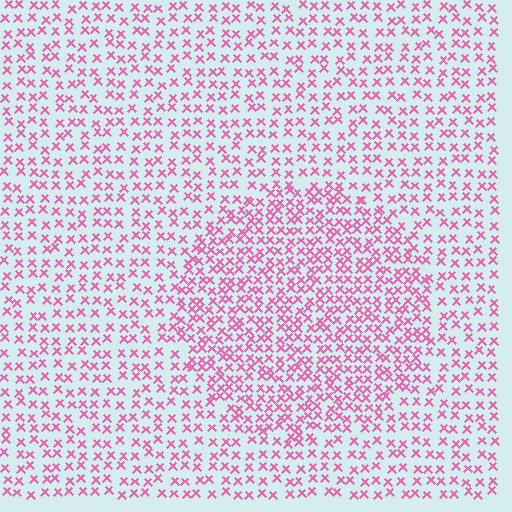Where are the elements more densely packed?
The elements are more densely packed inside the circle boundary.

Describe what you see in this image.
The image contains small pink elements arranged at two different densities. A circle-shaped region is visible where the elements are more densely packed than the surrounding area.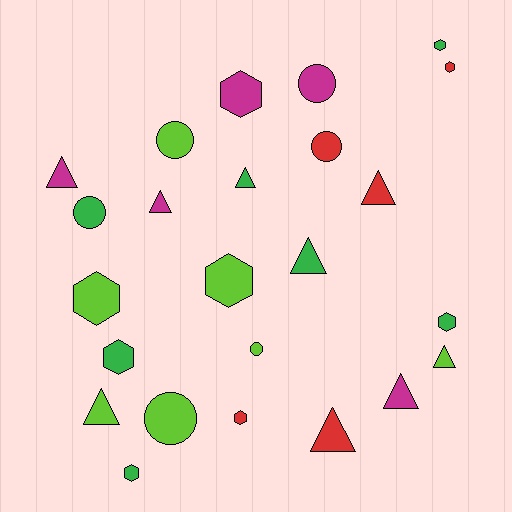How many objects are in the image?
There are 24 objects.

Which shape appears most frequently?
Triangle, with 9 objects.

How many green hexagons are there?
There are 4 green hexagons.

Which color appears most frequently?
Lime, with 7 objects.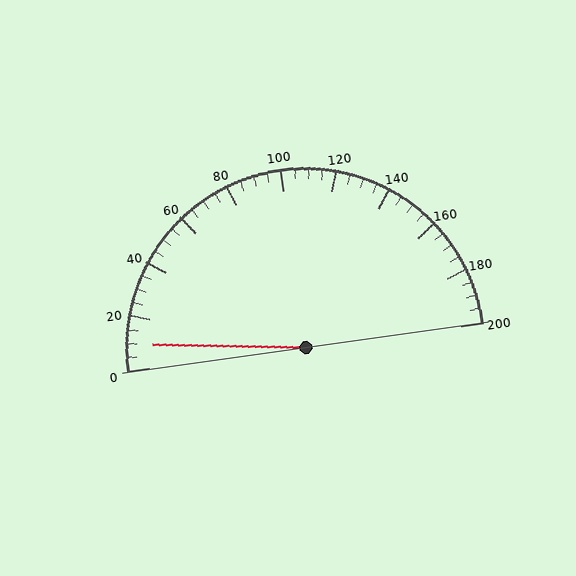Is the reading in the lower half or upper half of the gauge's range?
The reading is in the lower half of the range (0 to 200).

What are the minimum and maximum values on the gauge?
The gauge ranges from 0 to 200.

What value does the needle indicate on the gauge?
The needle indicates approximately 10.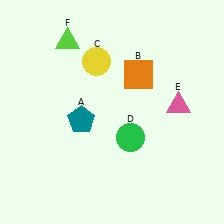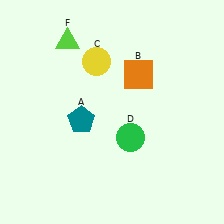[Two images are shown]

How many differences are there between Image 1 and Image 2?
There is 1 difference between the two images.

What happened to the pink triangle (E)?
The pink triangle (E) was removed in Image 2. It was in the top-right area of Image 1.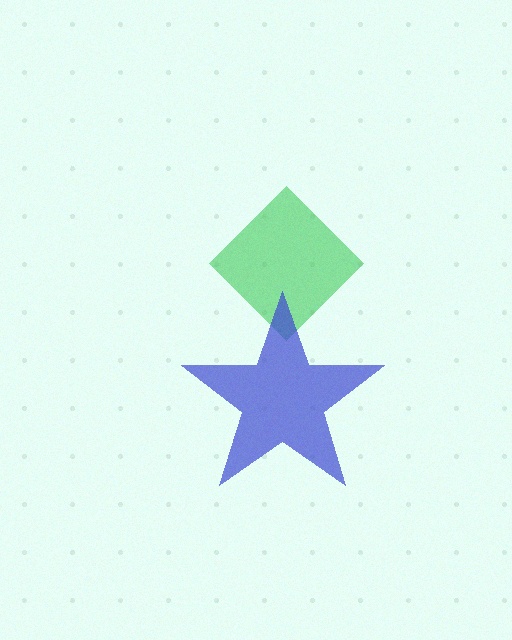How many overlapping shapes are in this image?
There are 2 overlapping shapes in the image.